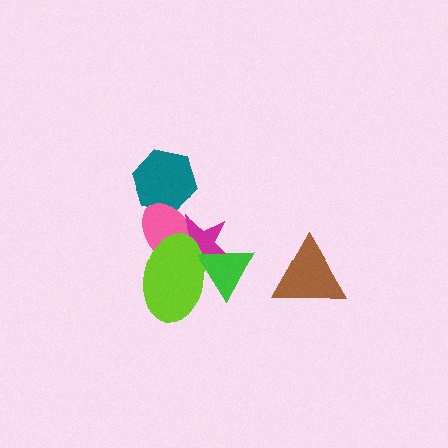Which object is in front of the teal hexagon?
The pink ellipse is in front of the teal hexagon.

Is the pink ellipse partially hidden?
Yes, it is partially covered by another shape.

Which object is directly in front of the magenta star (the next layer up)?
The lime ellipse is directly in front of the magenta star.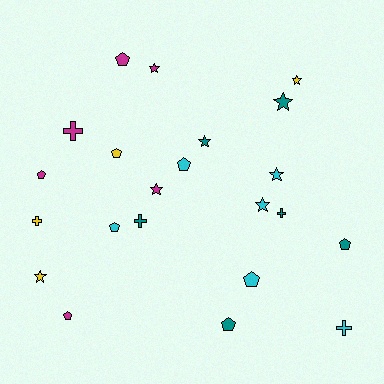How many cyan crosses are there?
There is 1 cyan cross.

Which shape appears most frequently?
Pentagon, with 9 objects.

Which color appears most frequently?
Magenta, with 6 objects.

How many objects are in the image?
There are 22 objects.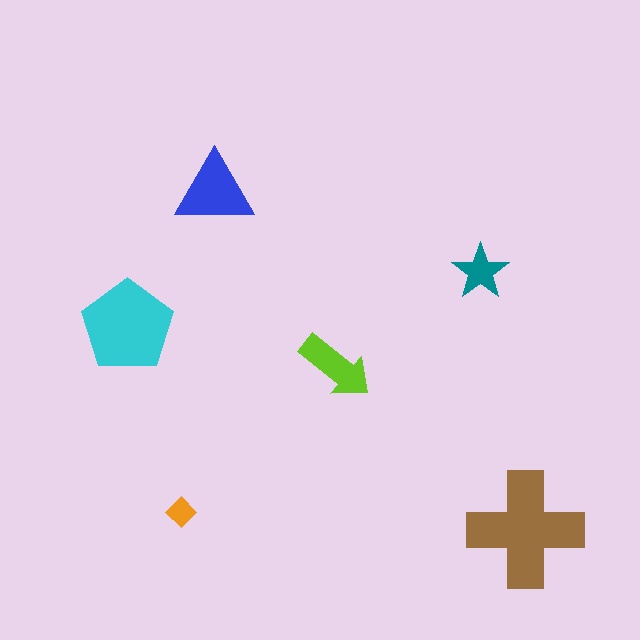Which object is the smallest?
The orange diamond.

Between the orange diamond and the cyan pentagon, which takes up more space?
The cyan pentagon.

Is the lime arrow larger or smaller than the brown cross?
Smaller.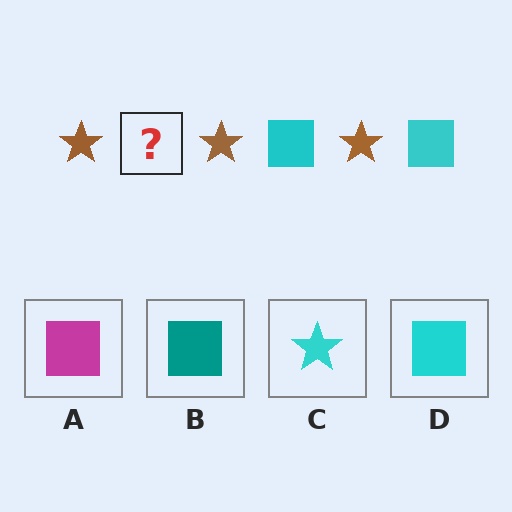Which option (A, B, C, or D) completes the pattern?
D.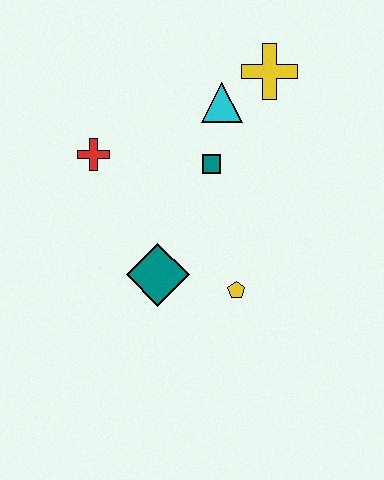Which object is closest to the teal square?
The cyan triangle is closest to the teal square.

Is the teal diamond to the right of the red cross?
Yes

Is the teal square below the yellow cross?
Yes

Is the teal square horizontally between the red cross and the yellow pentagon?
Yes